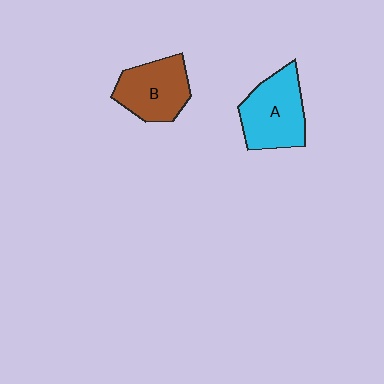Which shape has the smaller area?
Shape B (brown).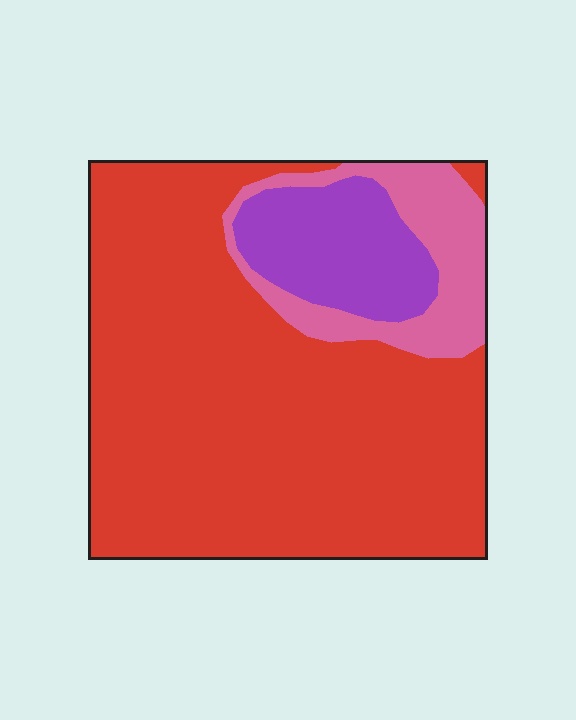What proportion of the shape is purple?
Purple takes up less than a quarter of the shape.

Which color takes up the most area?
Red, at roughly 75%.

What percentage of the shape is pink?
Pink covers around 15% of the shape.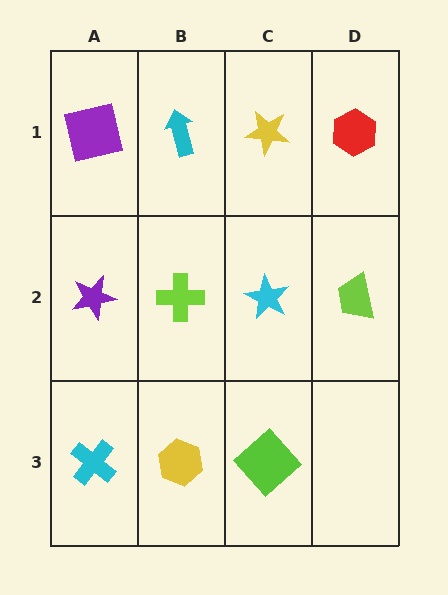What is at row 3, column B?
A yellow hexagon.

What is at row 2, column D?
A lime trapezoid.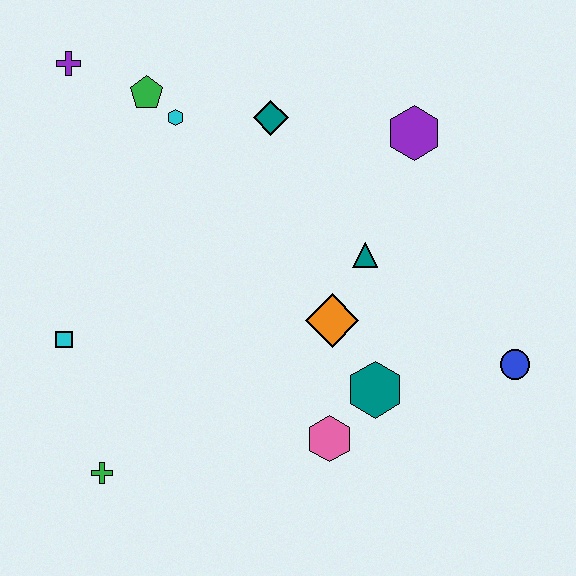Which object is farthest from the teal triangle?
The purple cross is farthest from the teal triangle.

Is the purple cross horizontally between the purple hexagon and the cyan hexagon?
No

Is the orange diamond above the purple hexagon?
No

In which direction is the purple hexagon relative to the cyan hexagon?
The purple hexagon is to the right of the cyan hexagon.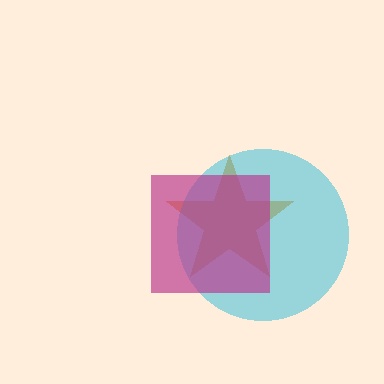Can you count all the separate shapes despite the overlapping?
Yes, there are 3 separate shapes.